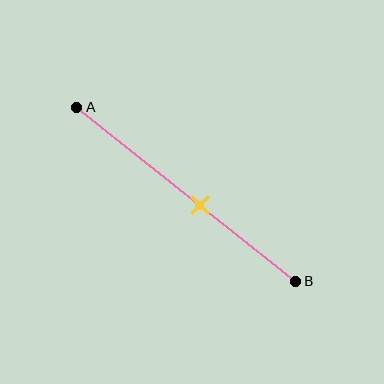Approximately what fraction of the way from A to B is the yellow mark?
The yellow mark is approximately 55% of the way from A to B.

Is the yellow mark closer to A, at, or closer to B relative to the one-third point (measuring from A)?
The yellow mark is closer to point B than the one-third point of segment AB.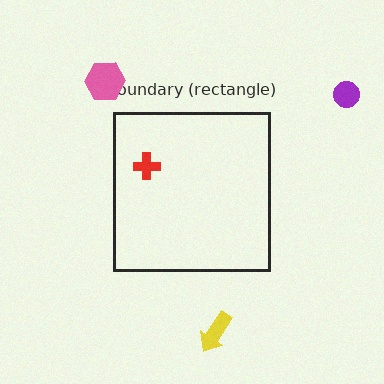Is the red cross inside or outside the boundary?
Inside.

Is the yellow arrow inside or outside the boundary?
Outside.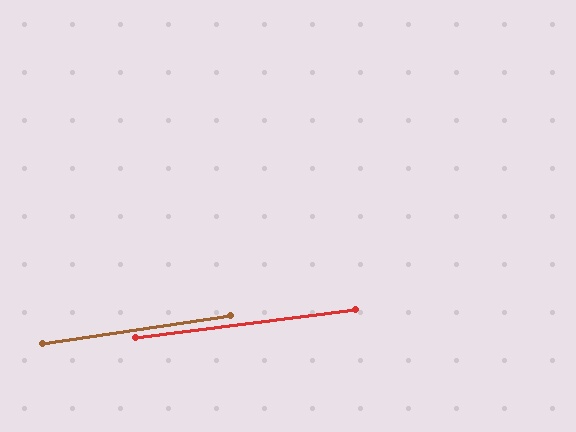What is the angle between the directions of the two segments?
Approximately 1 degree.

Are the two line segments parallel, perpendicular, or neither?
Parallel — their directions differ by only 0.9°.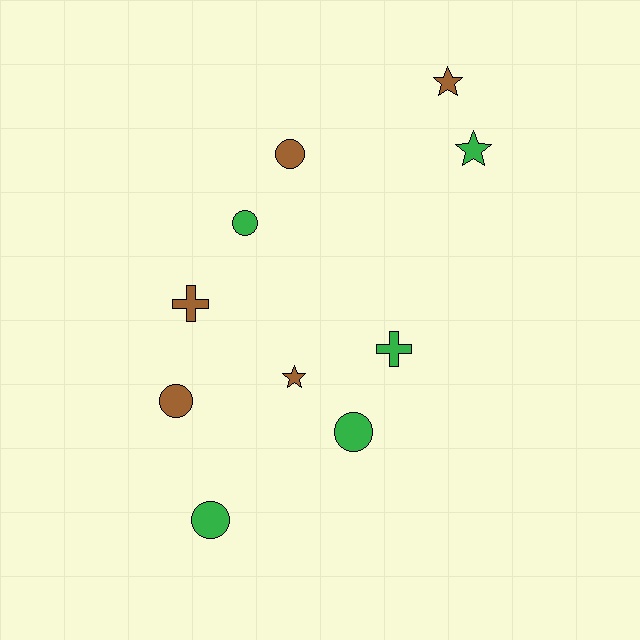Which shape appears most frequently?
Circle, with 5 objects.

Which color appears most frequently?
Brown, with 5 objects.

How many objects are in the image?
There are 10 objects.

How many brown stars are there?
There are 2 brown stars.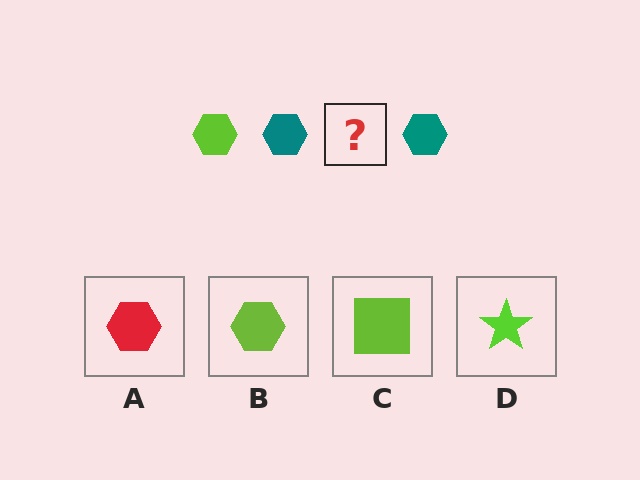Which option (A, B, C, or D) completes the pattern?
B.